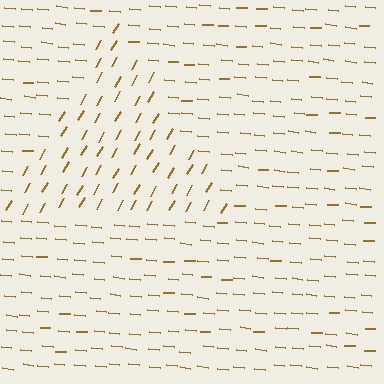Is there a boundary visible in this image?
Yes, there is a texture boundary formed by a change in line orientation.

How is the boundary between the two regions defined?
The boundary is defined purely by a change in line orientation (approximately 65 degrees difference). All lines are the same color and thickness.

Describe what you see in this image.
The image is filled with small brown line segments. A triangle region in the image has lines oriented differently from the surrounding lines, creating a visible texture boundary.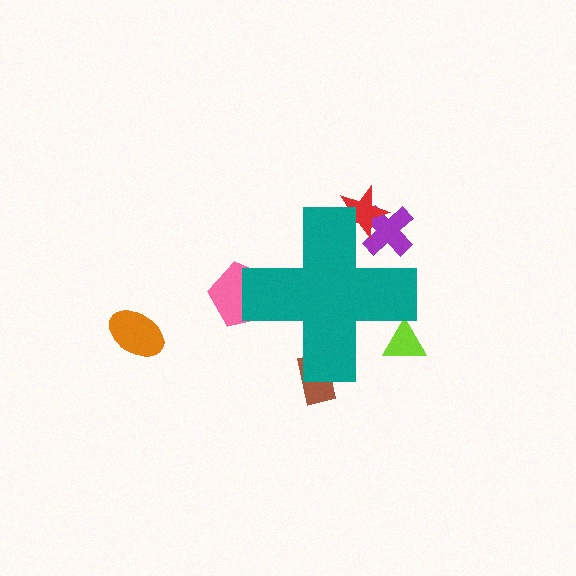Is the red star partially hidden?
Yes, the red star is partially hidden behind the teal cross.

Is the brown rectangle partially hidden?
Yes, the brown rectangle is partially hidden behind the teal cross.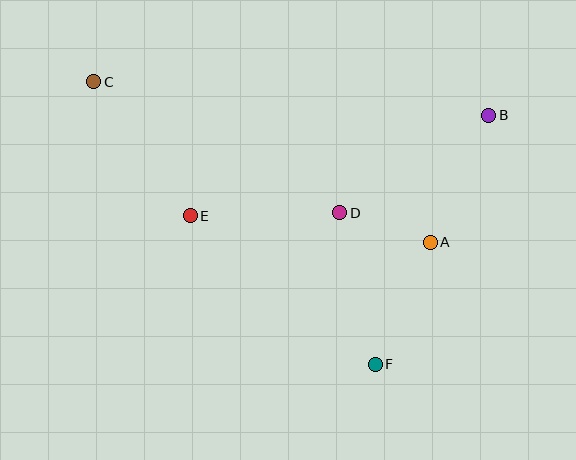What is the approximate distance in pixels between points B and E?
The distance between B and E is approximately 315 pixels.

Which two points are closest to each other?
Points A and D are closest to each other.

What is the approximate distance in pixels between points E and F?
The distance between E and F is approximately 237 pixels.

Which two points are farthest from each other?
Points C and F are farthest from each other.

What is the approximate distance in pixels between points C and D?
The distance between C and D is approximately 279 pixels.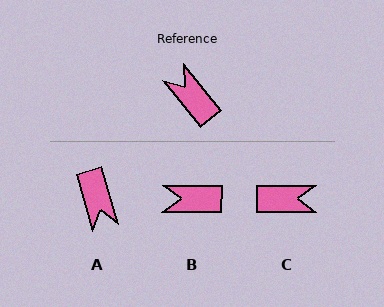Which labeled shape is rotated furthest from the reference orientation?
A, about 157 degrees away.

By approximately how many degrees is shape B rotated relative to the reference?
Approximately 50 degrees counter-clockwise.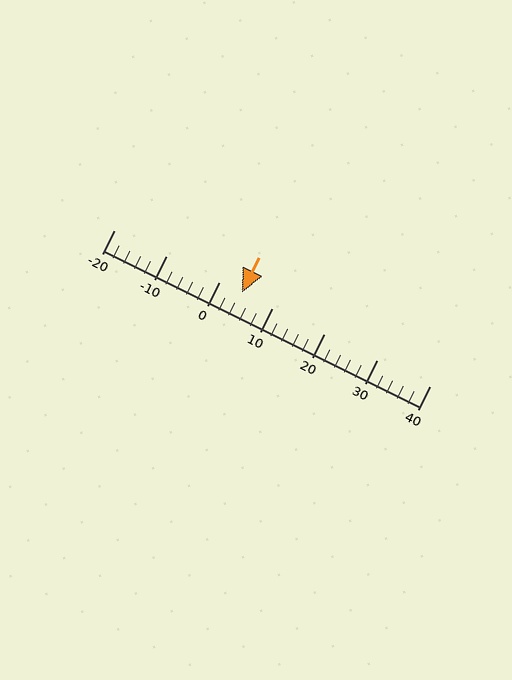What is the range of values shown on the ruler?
The ruler shows values from -20 to 40.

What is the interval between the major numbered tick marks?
The major tick marks are spaced 10 units apart.